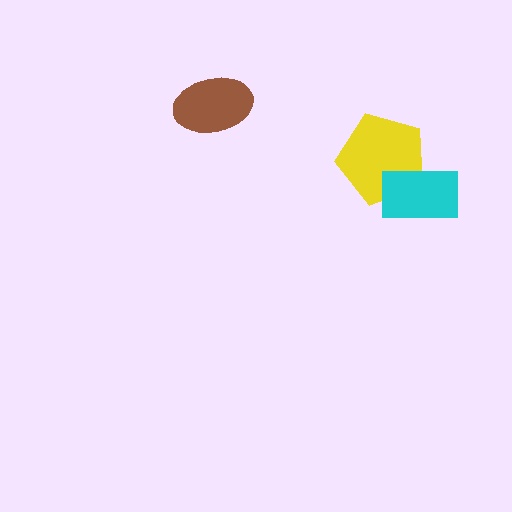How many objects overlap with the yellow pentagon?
1 object overlaps with the yellow pentagon.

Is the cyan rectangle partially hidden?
No, no other shape covers it.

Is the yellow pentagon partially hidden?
Yes, it is partially covered by another shape.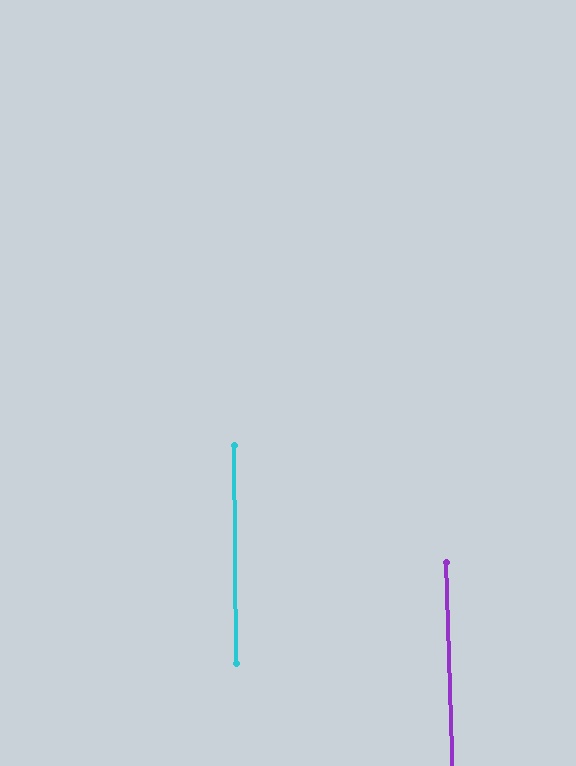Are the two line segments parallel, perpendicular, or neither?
Parallel — their directions differ by only 1.3°.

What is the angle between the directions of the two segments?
Approximately 1 degree.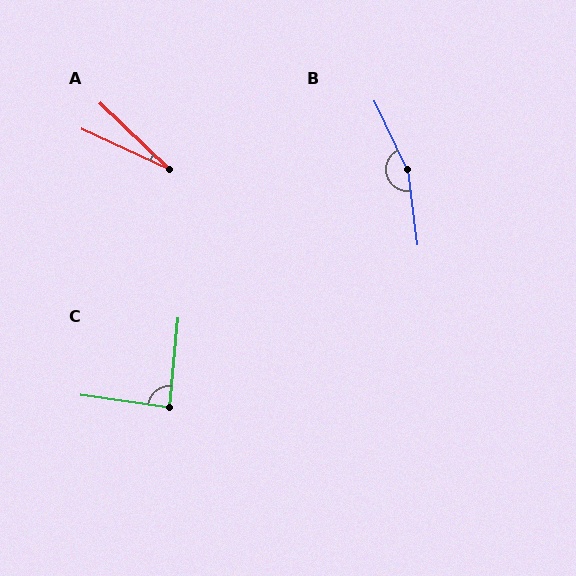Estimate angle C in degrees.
Approximately 87 degrees.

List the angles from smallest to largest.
A (19°), C (87°), B (162°).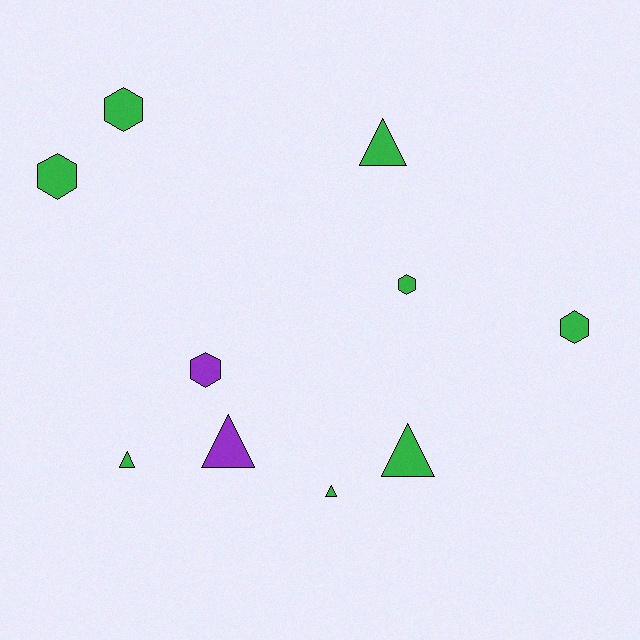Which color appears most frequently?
Green, with 8 objects.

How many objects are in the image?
There are 10 objects.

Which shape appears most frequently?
Triangle, with 5 objects.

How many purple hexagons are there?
There is 1 purple hexagon.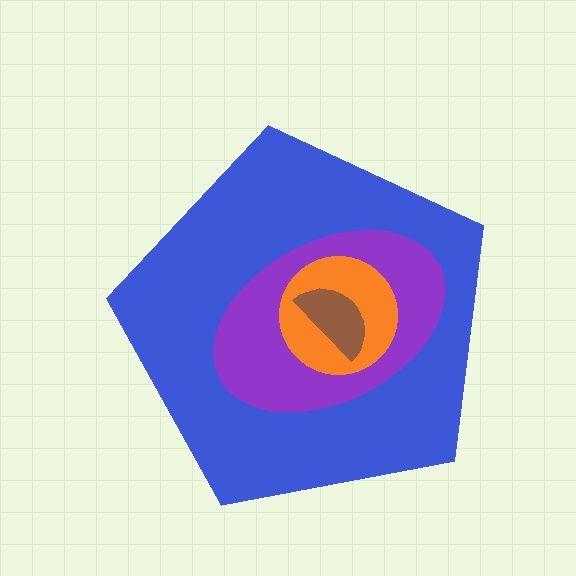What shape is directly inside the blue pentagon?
The purple ellipse.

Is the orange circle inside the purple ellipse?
Yes.